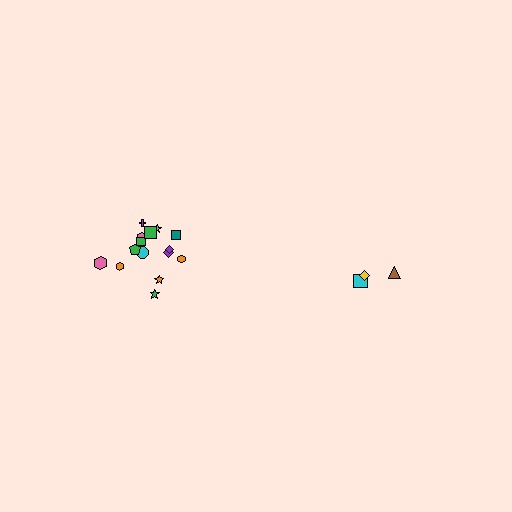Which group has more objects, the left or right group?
The left group.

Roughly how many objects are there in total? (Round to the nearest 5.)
Roughly 20 objects in total.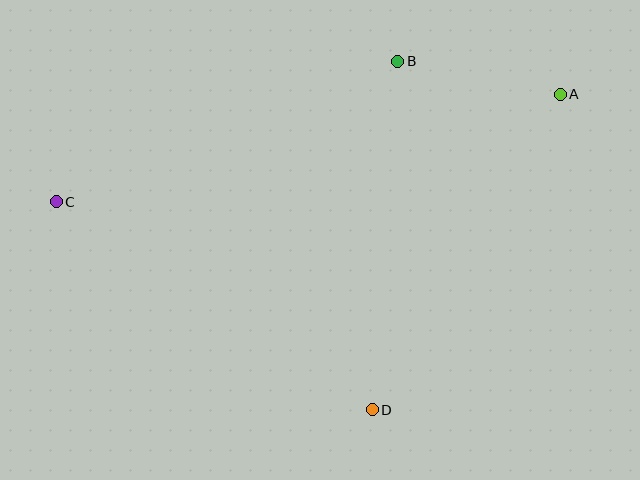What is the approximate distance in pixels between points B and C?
The distance between B and C is approximately 369 pixels.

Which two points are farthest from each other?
Points A and C are farthest from each other.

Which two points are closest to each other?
Points A and B are closest to each other.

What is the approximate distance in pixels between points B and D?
The distance between B and D is approximately 349 pixels.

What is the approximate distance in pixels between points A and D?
The distance between A and D is approximately 367 pixels.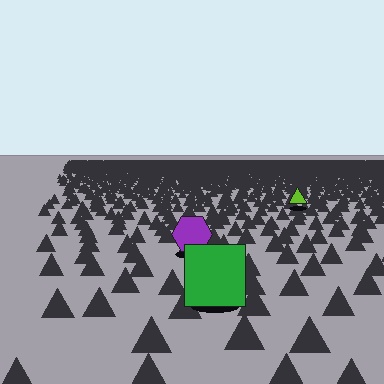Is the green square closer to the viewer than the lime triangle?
Yes. The green square is closer — you can tell from the texture gradient: the ground texture is coarser near it.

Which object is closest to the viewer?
The green square is closest. The texture marks near it are larger and more spread out.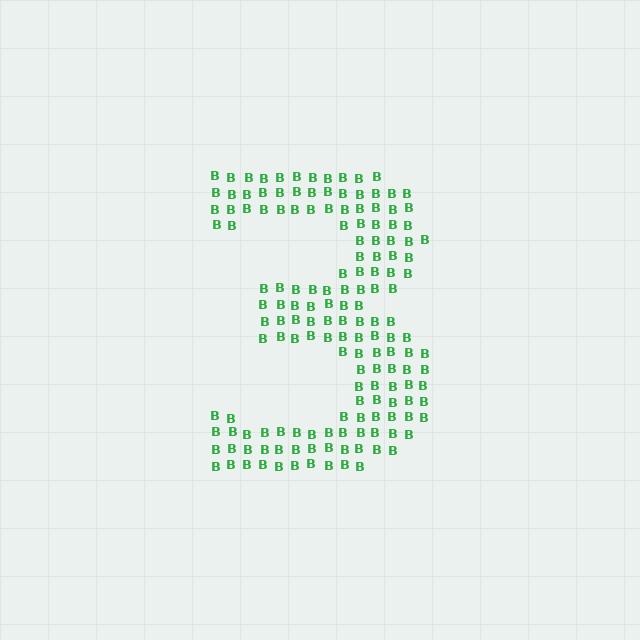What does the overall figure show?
The overall figure shows the digit 3.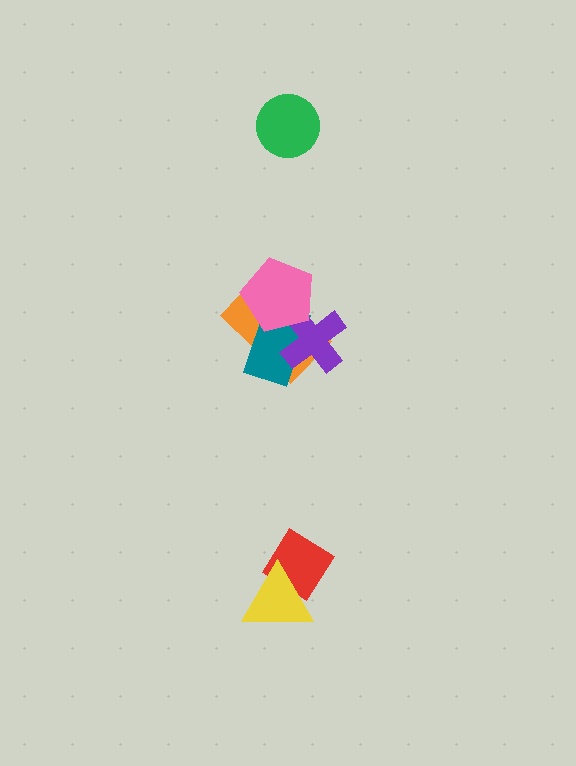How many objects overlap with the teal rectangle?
3 objects overlap with the teal rectangle.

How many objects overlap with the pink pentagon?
3 objects overlap with the pink pentagon.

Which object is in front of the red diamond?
The yellow triangle is in front of the red diamond.